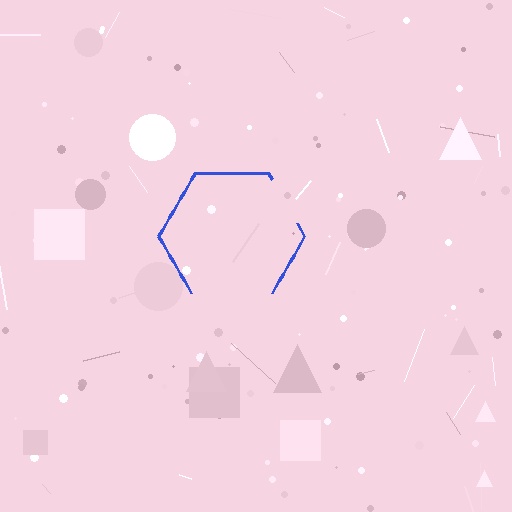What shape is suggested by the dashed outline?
The dashed outline suggests a hexagon.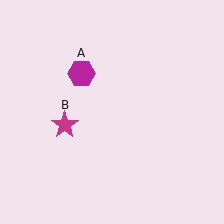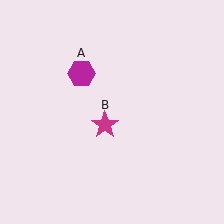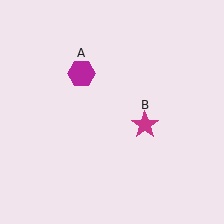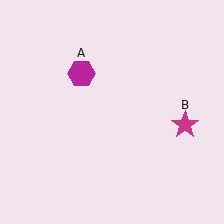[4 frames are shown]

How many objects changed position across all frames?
1 object changed position: magenta star (object B).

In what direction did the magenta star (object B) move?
The magenta star (object B) moved right.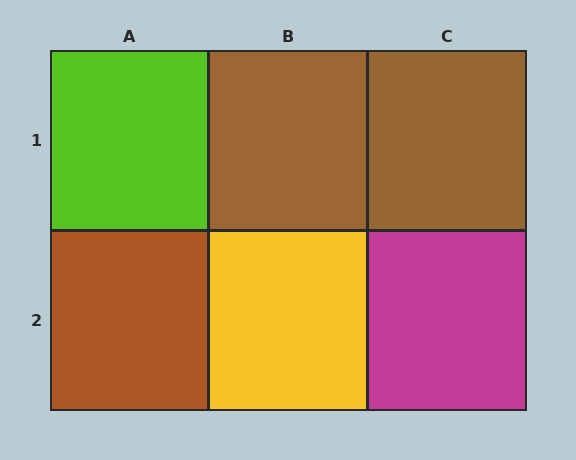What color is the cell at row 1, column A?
Lime.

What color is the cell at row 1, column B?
Brown.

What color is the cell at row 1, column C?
Brown.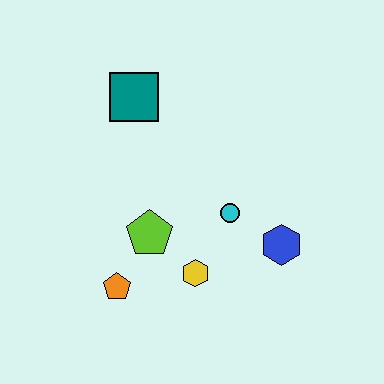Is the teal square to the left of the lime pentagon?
Yes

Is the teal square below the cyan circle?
No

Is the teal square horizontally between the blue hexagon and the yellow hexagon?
No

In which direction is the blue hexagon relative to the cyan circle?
The blue hexagon is to the right of the cyan circle.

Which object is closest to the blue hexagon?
The cyan circle is closest to the blue hexagon.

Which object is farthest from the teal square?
The blue hexagon is farthest from the teal square.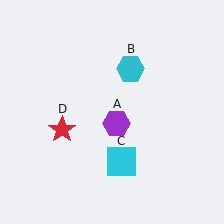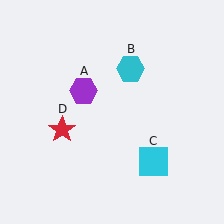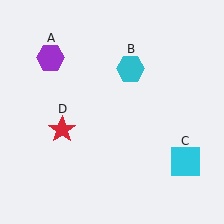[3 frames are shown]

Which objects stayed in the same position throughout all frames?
Cyan hexagon (object B) and red star (object D) remained stationary.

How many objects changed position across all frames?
2 objects changed position: purple hexagon (object A), cyan square (object C).